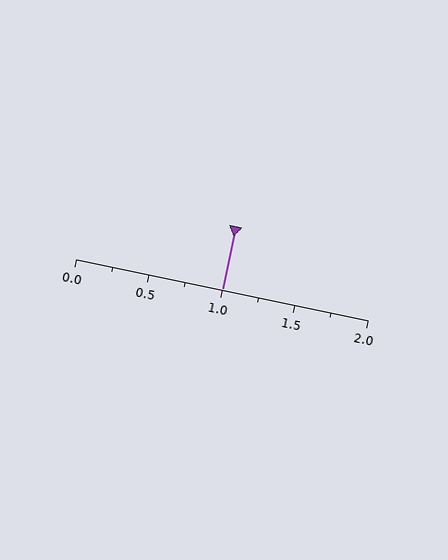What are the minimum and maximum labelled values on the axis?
The axis runs from 0.0 to 2.0.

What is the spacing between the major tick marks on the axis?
The major ticks are spaced 0.5 apart.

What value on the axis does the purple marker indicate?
The marker indicates approximately 1.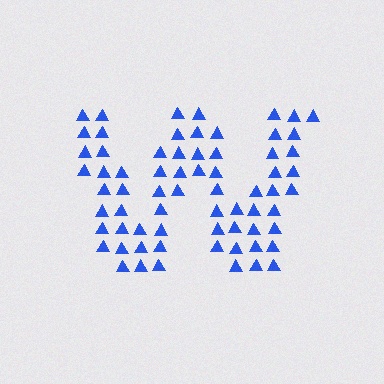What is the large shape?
The large shape is the letter W.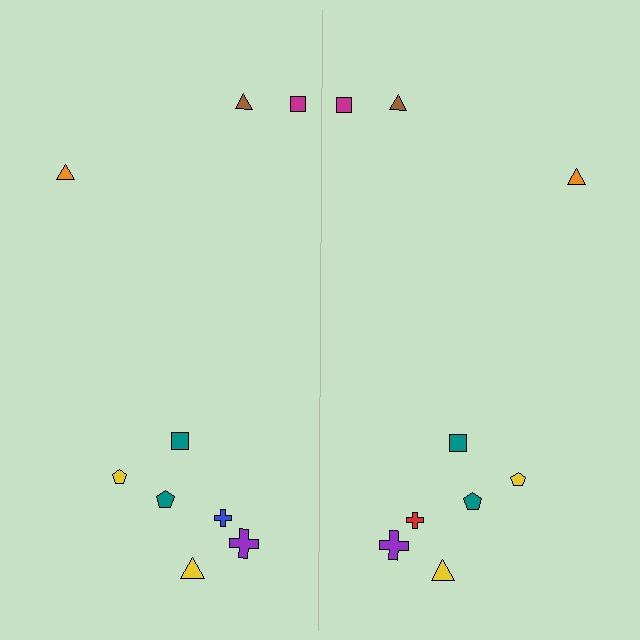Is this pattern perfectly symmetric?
No, the pattern is not perfectly symmetric. The red cross on the right side breaks the symmetry — its mirror counterpart is blue.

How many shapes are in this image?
There are 18 shapes in this image.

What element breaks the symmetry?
The red cross on the right side breaks the symmetry — its mirror counterpart is blue.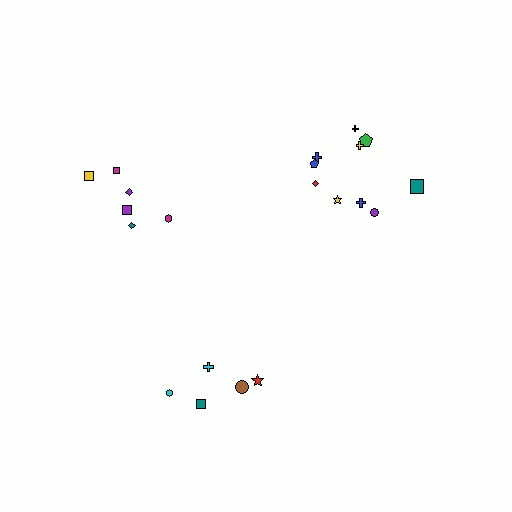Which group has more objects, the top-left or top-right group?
The top-right group.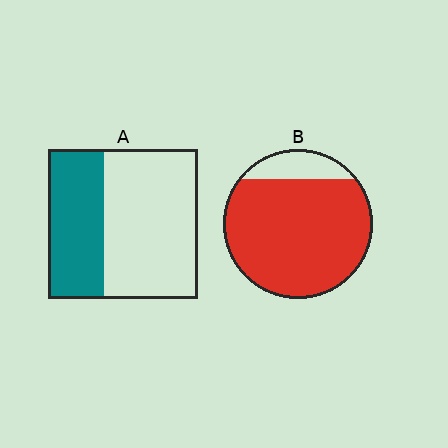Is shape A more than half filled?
No.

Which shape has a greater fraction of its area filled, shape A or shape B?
Shape B.